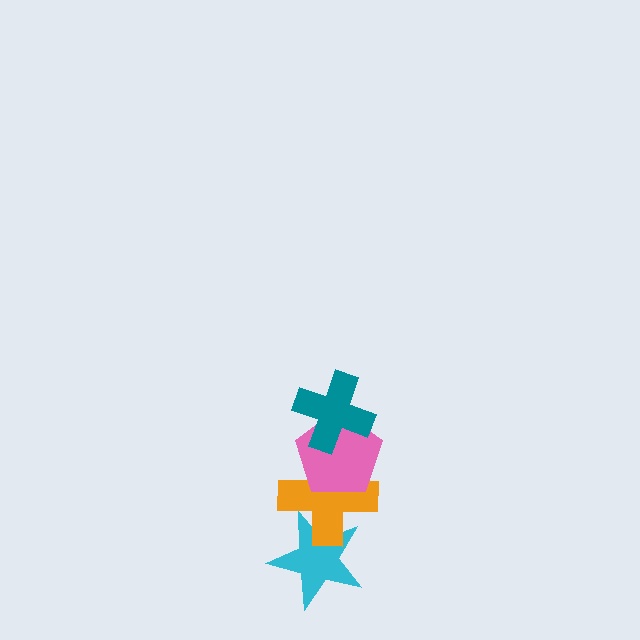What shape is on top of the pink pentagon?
The teal cross is on top of the pink pentagon.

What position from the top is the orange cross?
The orange cross is 3rd from the top.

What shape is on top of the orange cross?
The pink pentagon is on top of the orange cross.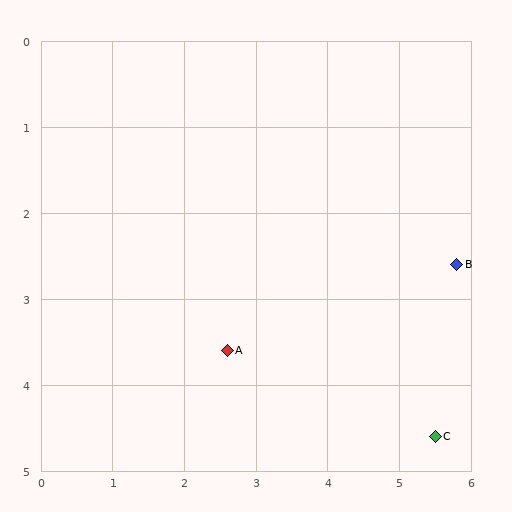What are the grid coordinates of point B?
Point B is at approximately (5.8, 2.6).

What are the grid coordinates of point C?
Point C is at approximately (5.5, 4.6).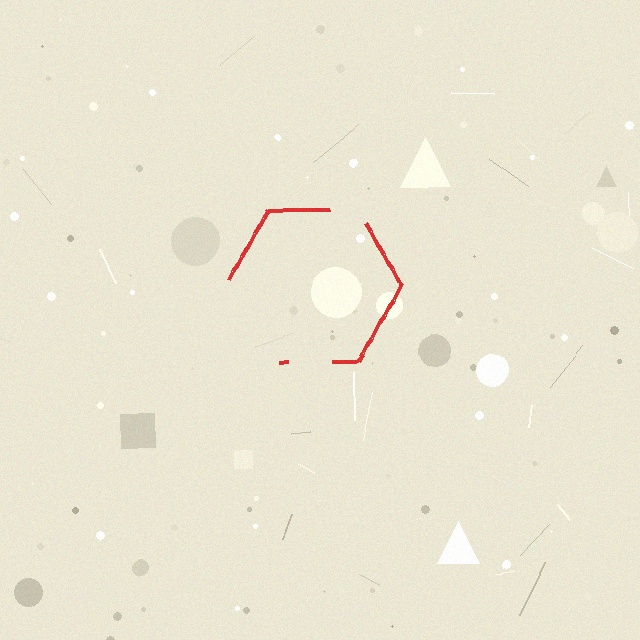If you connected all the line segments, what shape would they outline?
They would outline a hexagon.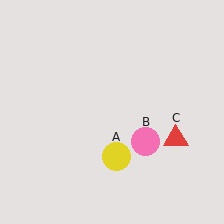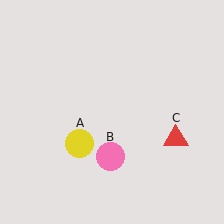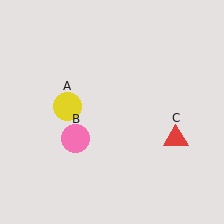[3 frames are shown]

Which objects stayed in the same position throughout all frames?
Red triangle (object C) remained stationary.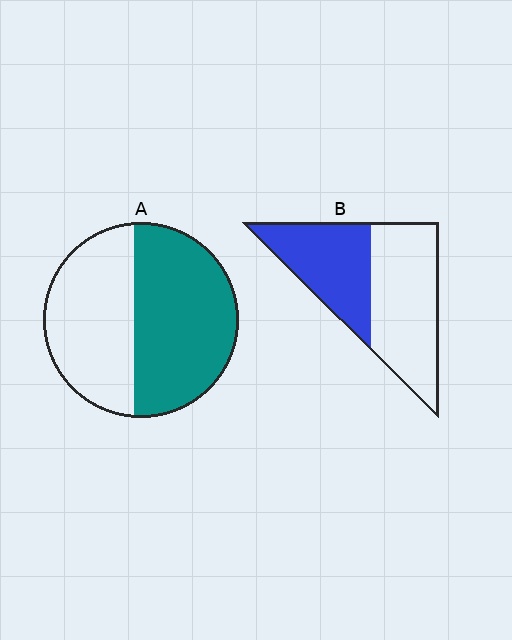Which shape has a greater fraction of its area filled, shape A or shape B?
Shape A.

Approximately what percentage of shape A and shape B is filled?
A is approximately 55% and B is approximately 45%.